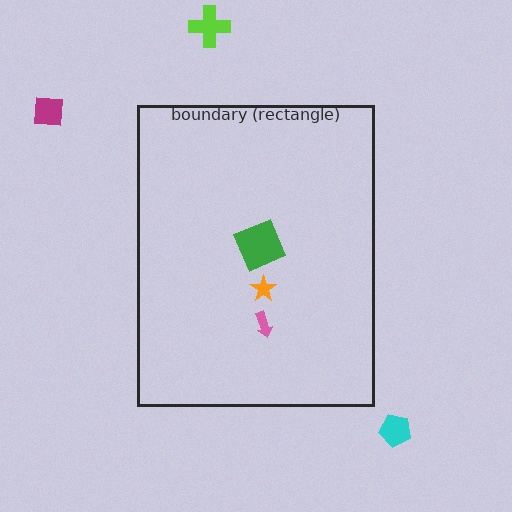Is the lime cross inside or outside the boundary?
Outside.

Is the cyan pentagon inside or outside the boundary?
Outside.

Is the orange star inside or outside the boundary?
Inside.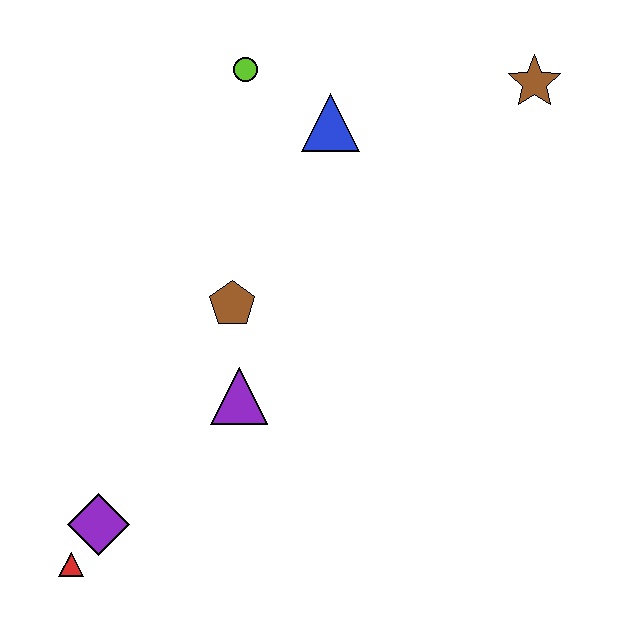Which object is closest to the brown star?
The blue triangle is closest to the brown star.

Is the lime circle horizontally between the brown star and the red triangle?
Yes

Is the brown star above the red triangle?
Yes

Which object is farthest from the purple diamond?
The brown star is farthest from the purple diamond.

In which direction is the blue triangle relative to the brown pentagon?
The blue triangle is above the brown pentagon.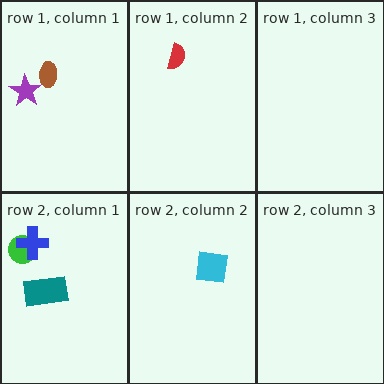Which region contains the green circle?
The row 2, column 1 region.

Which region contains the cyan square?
The row 2, column 2 region.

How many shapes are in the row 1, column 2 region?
1.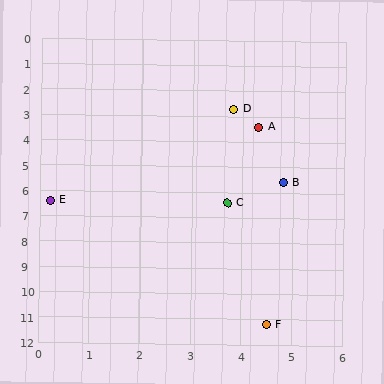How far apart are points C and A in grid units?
Points C and A are about 3.1 grid units apart.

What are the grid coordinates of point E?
Point E is at approximately (0.2, 6.4).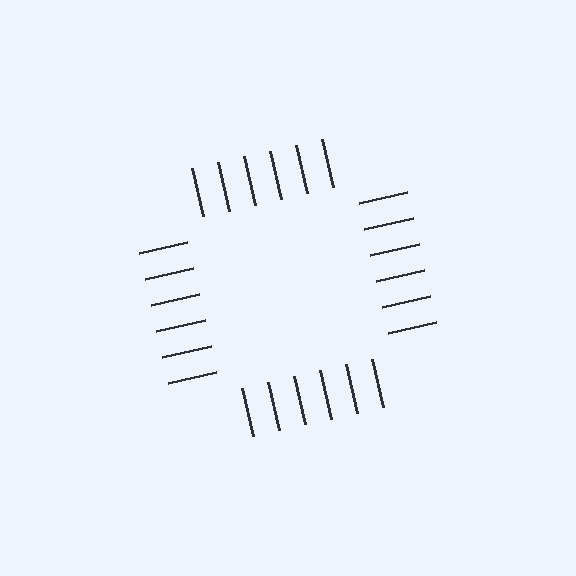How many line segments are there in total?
24 — 6 along each of the 4 edges.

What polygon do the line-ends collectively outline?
An illusory square — the line segments terminate on its edges but no continuous stroke is drawn.